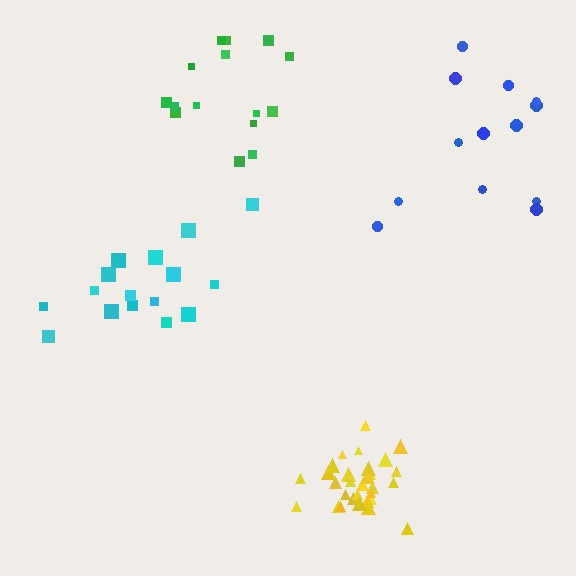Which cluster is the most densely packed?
Yellow.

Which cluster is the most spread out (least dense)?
Blue.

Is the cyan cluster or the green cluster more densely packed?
Cyan.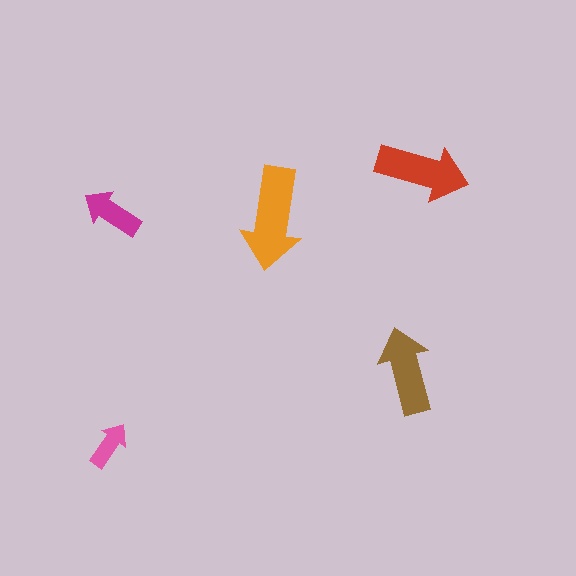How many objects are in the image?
There are 5 objects in the image.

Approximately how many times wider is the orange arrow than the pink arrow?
About 2 times wider.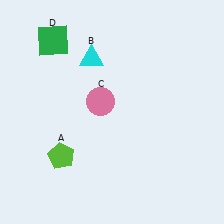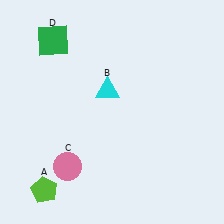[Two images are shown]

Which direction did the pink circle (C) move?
The pink circle (C) moved down.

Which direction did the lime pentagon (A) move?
The lime pentagon (A) moved down.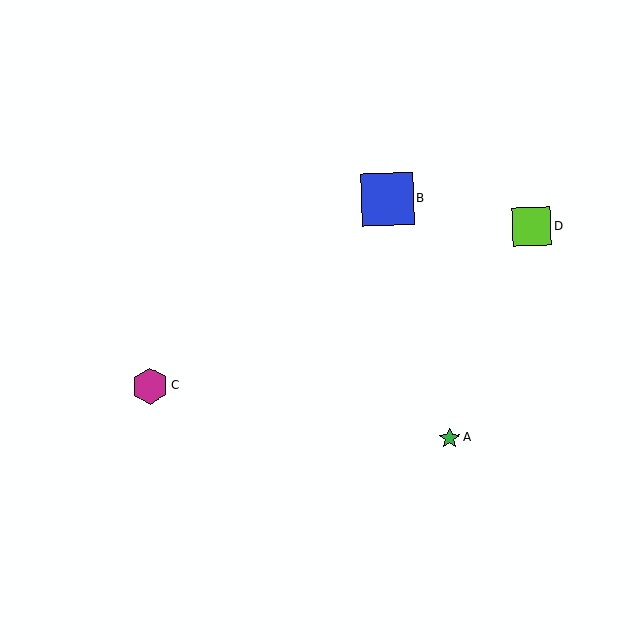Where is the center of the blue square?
The center of the blue square is at (387, 199).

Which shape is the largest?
The blue square (labeled B) is the largest.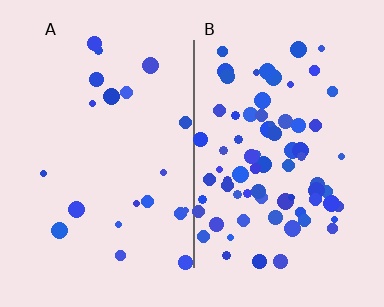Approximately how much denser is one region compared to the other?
Approximately 3.7× — region B over region A.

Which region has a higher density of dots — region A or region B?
B (the right).